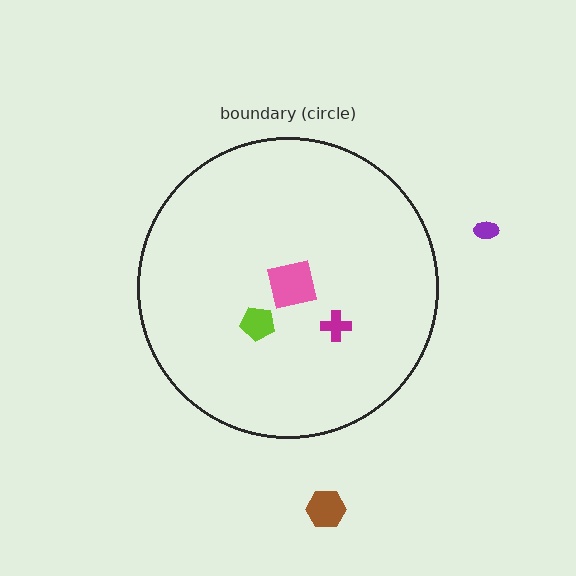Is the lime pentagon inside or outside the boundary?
Inside.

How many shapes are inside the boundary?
3 inside, 2 outside.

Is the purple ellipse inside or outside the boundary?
Outside.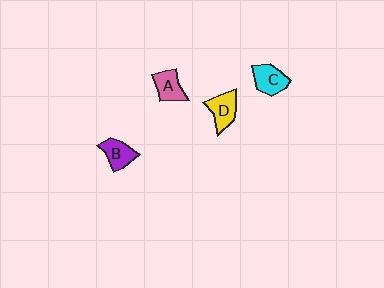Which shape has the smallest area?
Shape A (pink).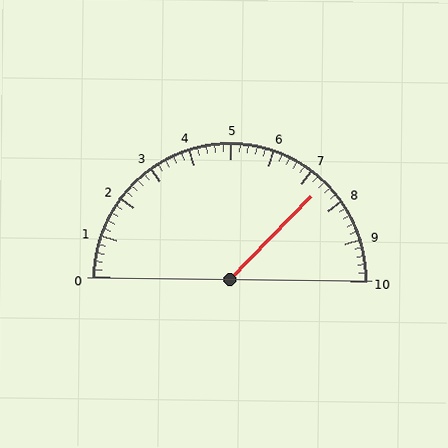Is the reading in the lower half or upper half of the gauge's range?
The reading is in the upper half of the range (0 to 10).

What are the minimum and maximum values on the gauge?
The gauge ranges from 0 to 10.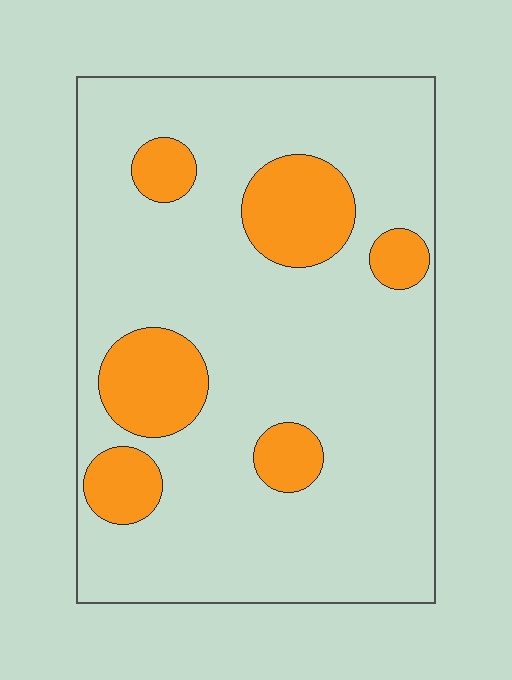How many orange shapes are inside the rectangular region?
6.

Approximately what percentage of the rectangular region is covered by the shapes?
Approximately 20%.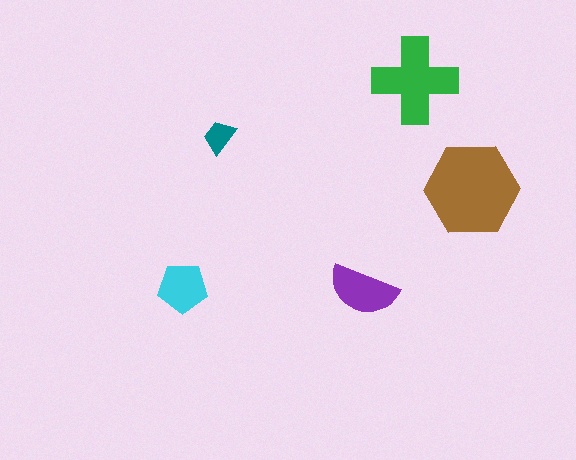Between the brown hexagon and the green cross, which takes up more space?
The brown hexagon.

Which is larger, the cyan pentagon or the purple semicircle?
The purple semicircle.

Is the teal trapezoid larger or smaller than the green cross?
Smaller.